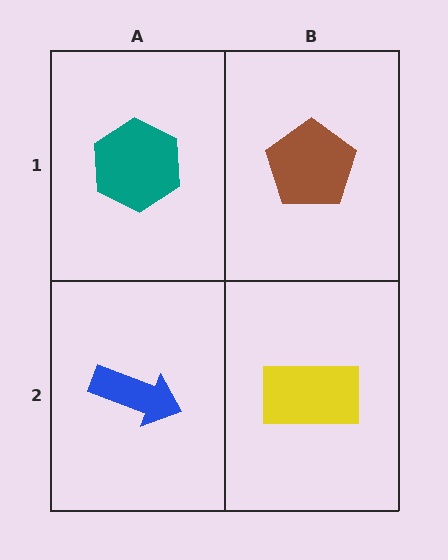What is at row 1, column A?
A teal hexagon.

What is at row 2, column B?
A yellow rectangle.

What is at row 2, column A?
A blue arrow.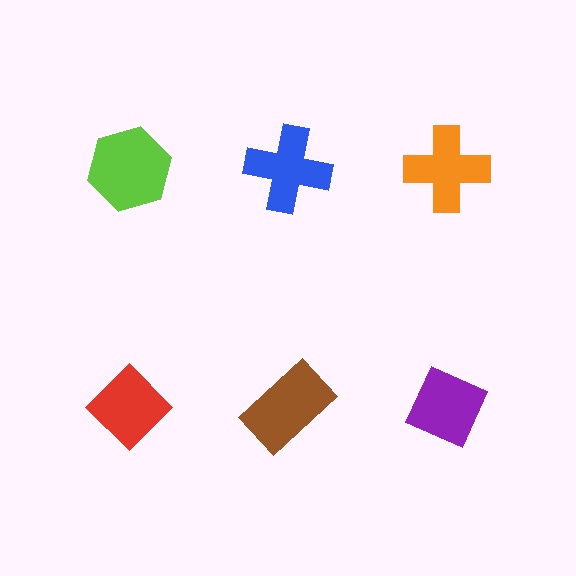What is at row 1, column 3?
An orange cross.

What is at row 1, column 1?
A lime hexagon.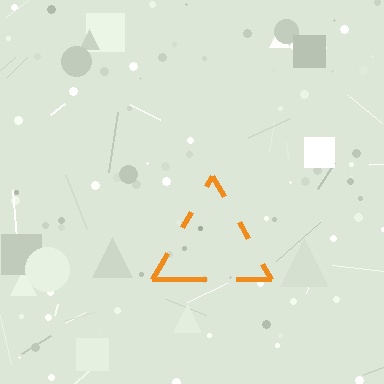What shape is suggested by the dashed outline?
The dashed outline suggests a triangle.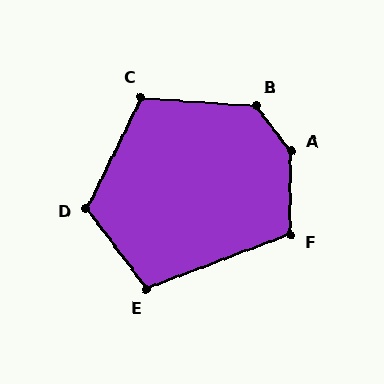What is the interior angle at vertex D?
Approximately 117 degrees (obtuse).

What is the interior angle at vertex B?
Approximately 132 degrees (obtuse).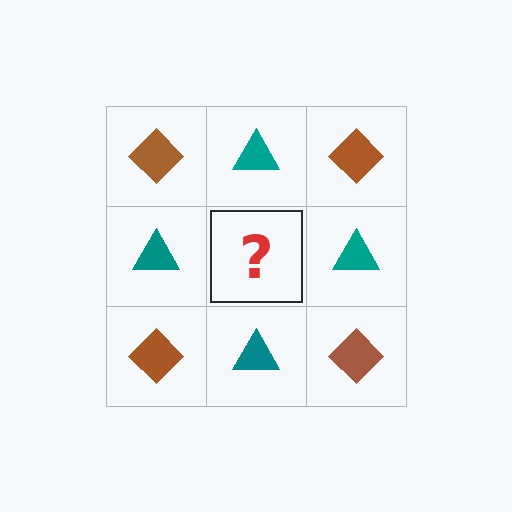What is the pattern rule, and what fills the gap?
The rule is that it alternates brown diamond and teal triangle in a checkerboard pattern. The gap should be filled with a brown diamond.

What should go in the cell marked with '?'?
The missing cell should contain a brown diamond.